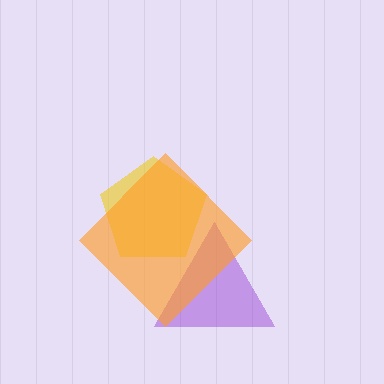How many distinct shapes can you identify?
There are 3 distinct shapes: a purple triangle, a yellow pentagon, an orange diamond.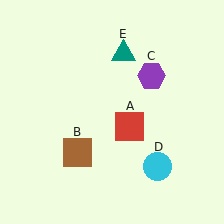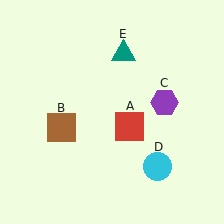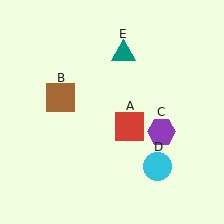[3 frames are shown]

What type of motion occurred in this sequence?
The brown square (object B), purple hexagon (object C) rotated clockwise around the center of the scene.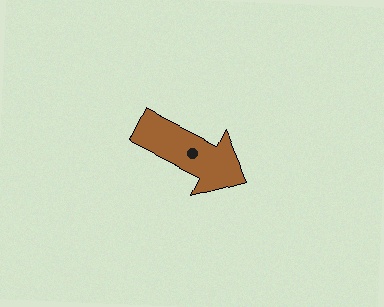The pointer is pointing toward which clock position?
Roughly 4 o'clock.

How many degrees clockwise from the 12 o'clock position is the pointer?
Approximately 116 degrees.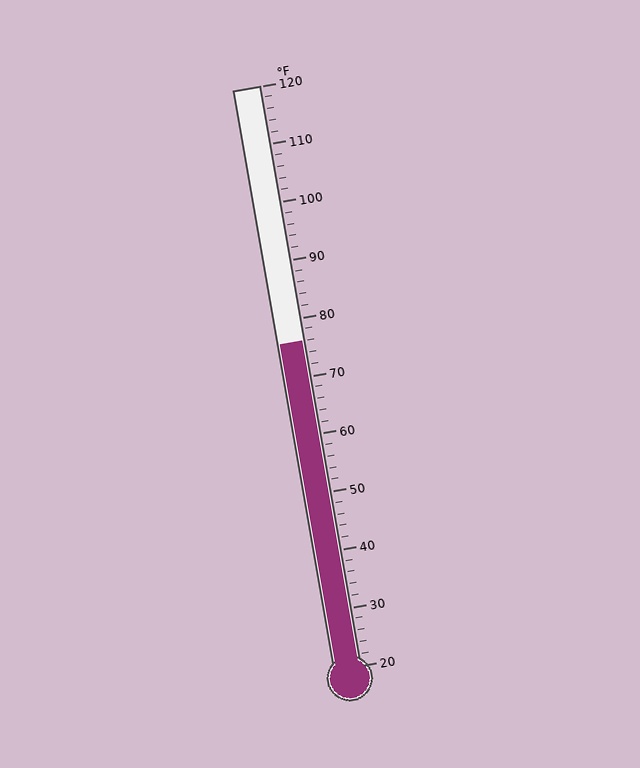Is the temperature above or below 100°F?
The temperature is below 100°F.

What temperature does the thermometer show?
The thermometer shows approximately 76°F.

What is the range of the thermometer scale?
The thermometer scale ranges from 20°F to 120°F.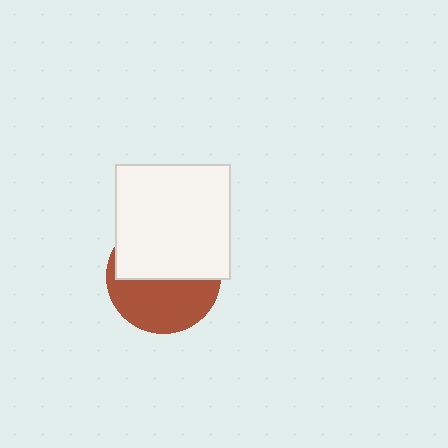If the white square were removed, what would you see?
You would see the complete brown circle.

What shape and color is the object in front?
The object in front is a white square.